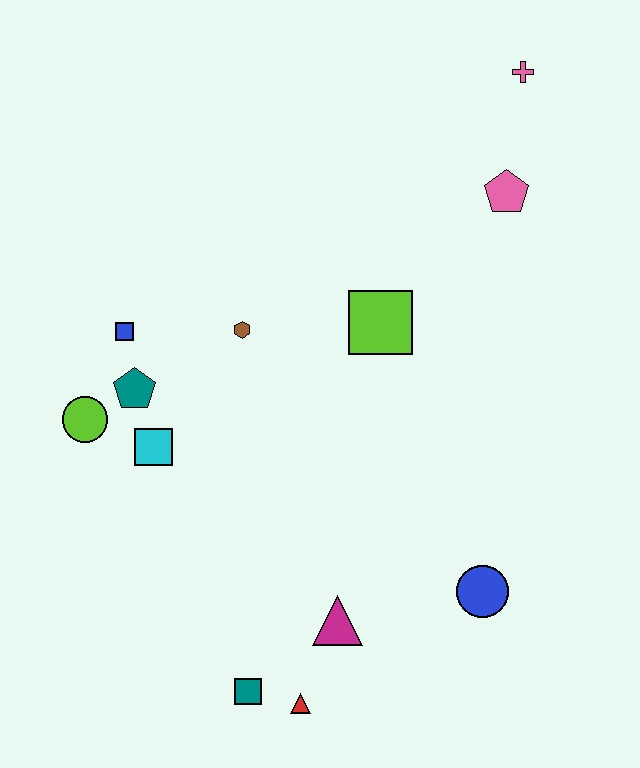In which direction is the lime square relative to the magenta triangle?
The lime square is above the magenta triangle.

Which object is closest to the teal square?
The red triangle is closest to the teal square.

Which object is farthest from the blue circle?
The pink cross is farthest from the blue circle.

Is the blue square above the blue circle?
Yes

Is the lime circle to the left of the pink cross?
Yes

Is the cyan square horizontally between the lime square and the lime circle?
Yes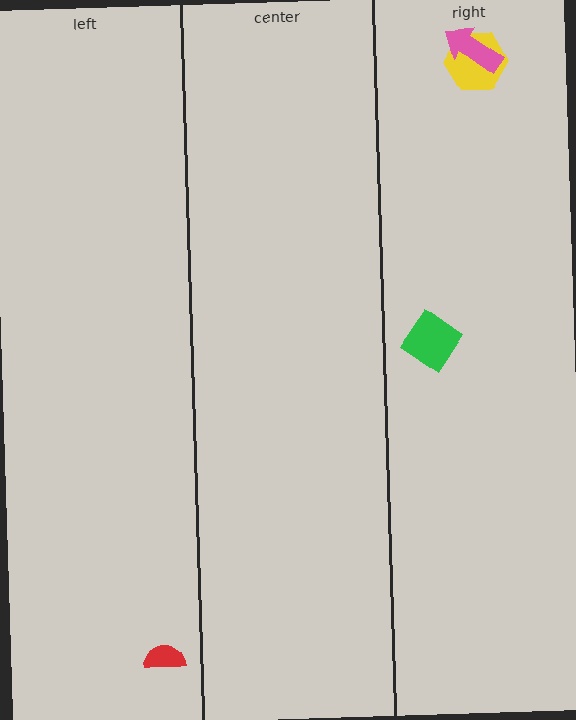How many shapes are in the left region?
1.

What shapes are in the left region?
The red semicircle.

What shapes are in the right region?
The yellow hexagon, the green diamond, the pink arrow.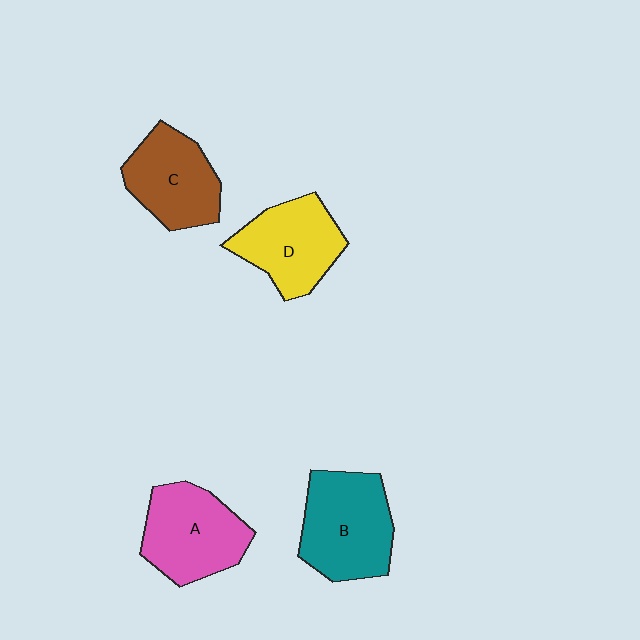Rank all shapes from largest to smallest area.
From largest to smallest: B (teal), A (pink), D (yellow), C (brown).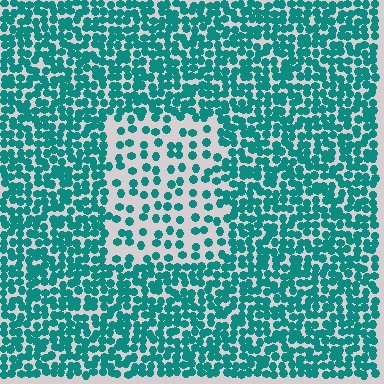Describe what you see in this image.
The image contains small teal elements arranged at two different densities. A rectangle-shaped region is visible where the elements are less densely packed than the surrounding area.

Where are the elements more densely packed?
The elements are more densely packed outside the rectangle boundary.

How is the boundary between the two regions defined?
The boundary is defined by a change in element density (approximately 2.3x ratio). All elements are the same color, size, and shape.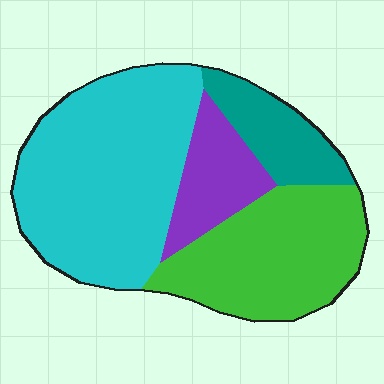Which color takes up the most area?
Cyan, at roughly 45%.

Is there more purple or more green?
Green.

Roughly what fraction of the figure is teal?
Teal covers around 10% of the figure.